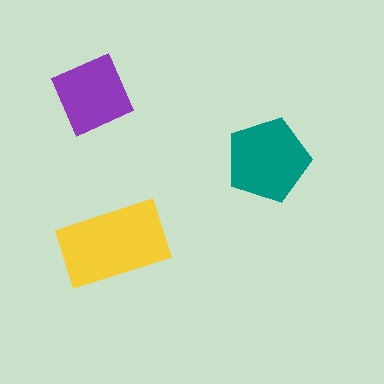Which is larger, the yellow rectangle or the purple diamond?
The yellow rectangle.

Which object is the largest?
The yellow rectangle.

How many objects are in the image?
There are 3 objects in the image.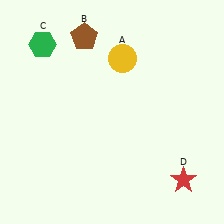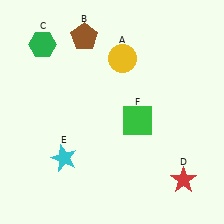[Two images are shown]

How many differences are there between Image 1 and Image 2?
There are 2 differences between the two images.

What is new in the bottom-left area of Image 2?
A cyan star (E) was added in the bottom-left area of Image 2.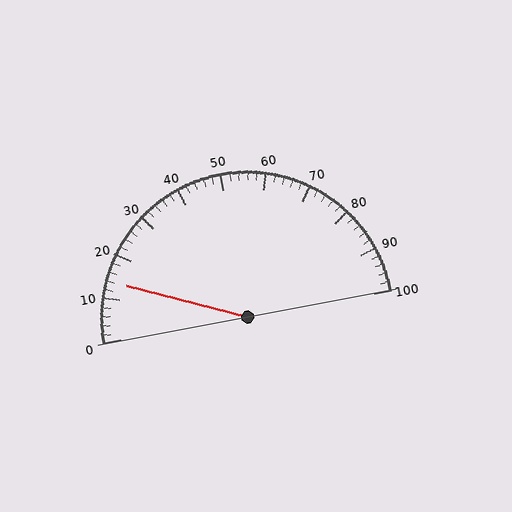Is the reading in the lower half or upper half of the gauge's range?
The reading is in the lower half of the range (0 to 100).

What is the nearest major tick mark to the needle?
The nearest major tick mark is 10.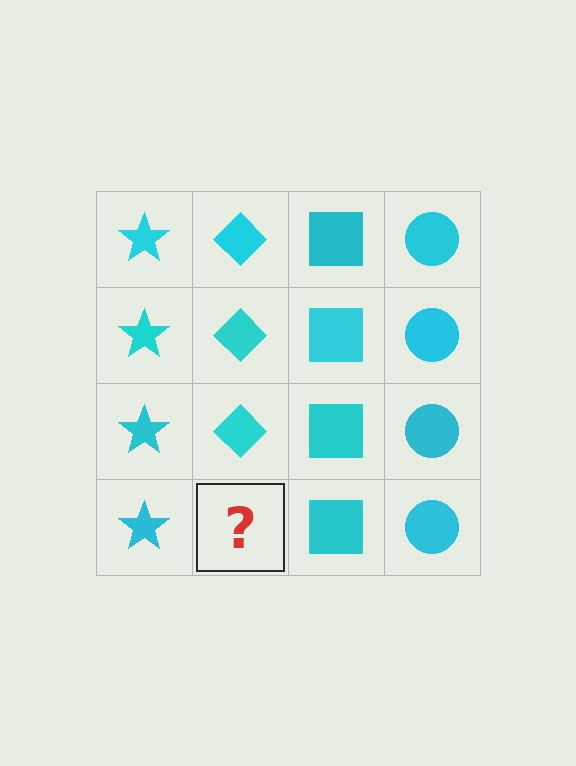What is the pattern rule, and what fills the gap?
The rule is that each column has a consistent shape. The gap should be filled with a cyan diamond.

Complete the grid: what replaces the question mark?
The question mark should be replaced with a cyan diamond.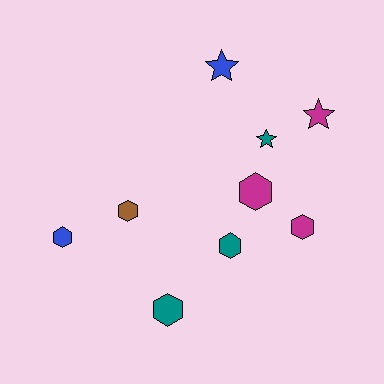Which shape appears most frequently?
Hexagon, with 6 objects.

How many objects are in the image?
There are 9 objects.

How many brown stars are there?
There are no brown stars.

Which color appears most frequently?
Magenta, with 3 objects.